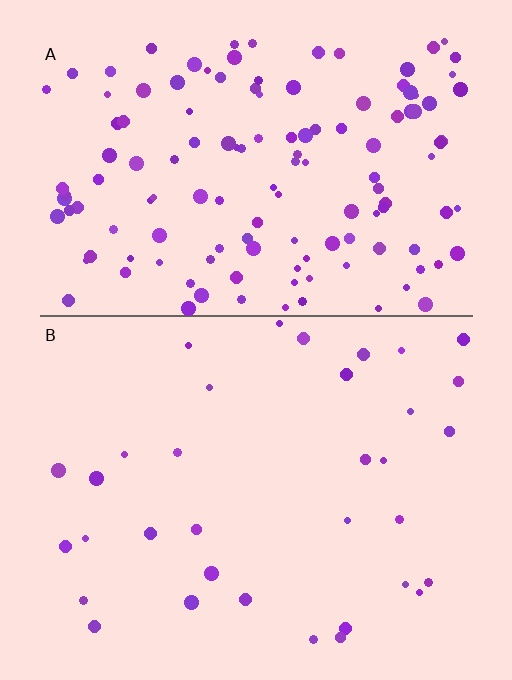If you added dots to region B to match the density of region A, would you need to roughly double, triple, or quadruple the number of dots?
Approximately quadruple.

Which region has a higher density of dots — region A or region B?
A (the top).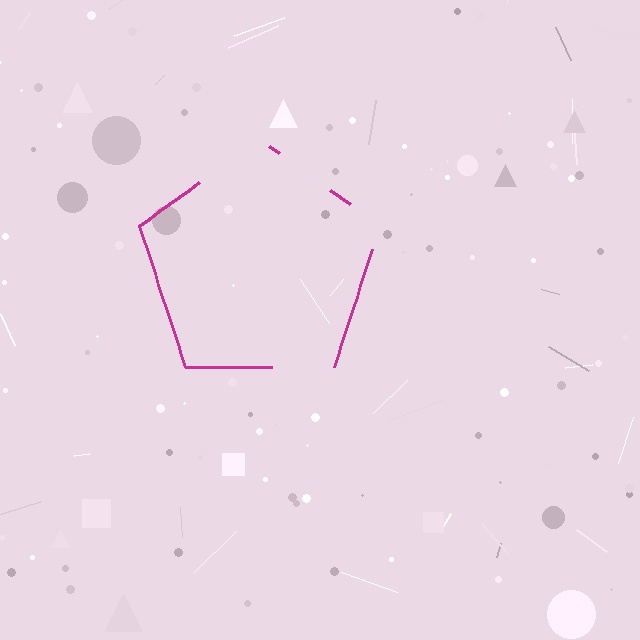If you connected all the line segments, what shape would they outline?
They would outline a pentagon.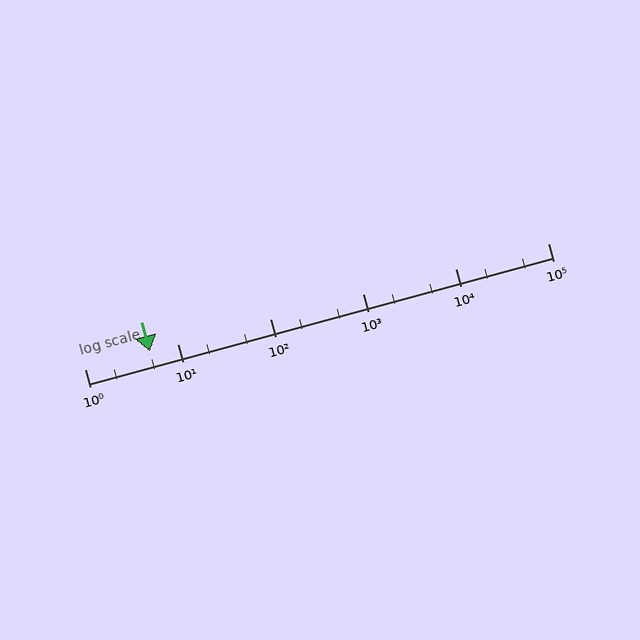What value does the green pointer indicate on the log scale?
The pointer indicates approximately 5.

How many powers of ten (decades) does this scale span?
The scale spans 5 decades, from 1 to 100000.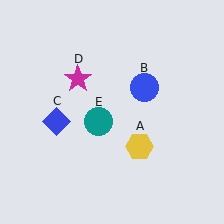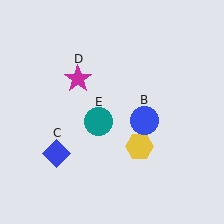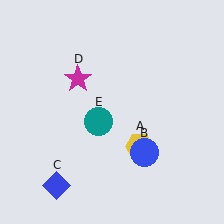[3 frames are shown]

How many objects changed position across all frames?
2 objects changed position: blue circle (object B), blue diamond (object C).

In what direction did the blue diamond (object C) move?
The blue diamond (object C) moved down.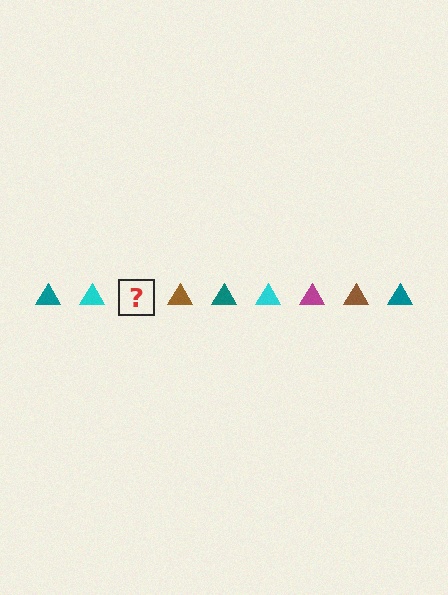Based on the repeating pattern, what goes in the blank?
The blank should be a magenta triangle.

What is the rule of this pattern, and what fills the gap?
The rule is that the pattern cycles through teal, cyan, magenta, brown triangles. The gap should be filled with a magenta triangle.